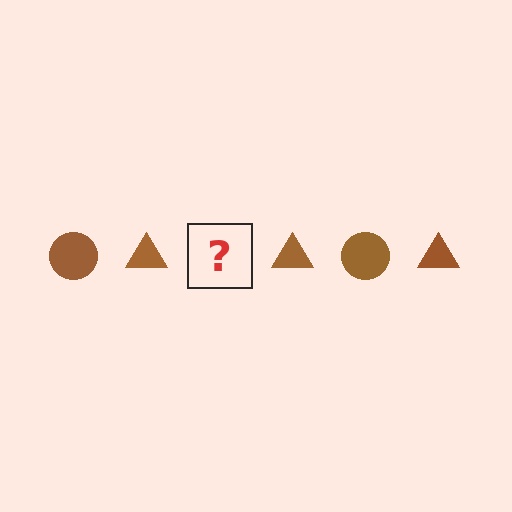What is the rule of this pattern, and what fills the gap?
The rule is that the pattern cycles through circle, triangle shapes in brown. The gap should be filled with a brown circle.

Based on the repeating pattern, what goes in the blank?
The blank should be a brown circle.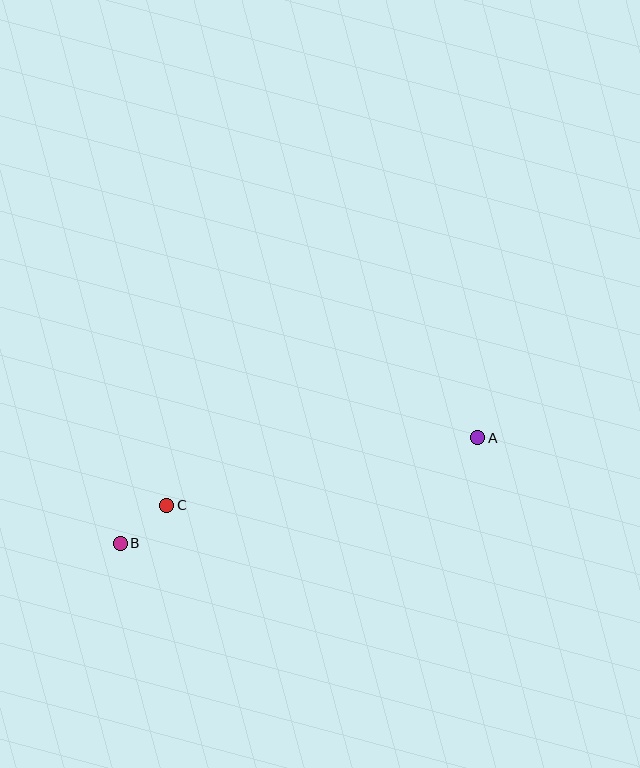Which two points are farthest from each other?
Points A and B are farthest from each other.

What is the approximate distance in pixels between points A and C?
The distance between A and C is approximately 318 pixels.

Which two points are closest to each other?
Points B and C are closest to each other.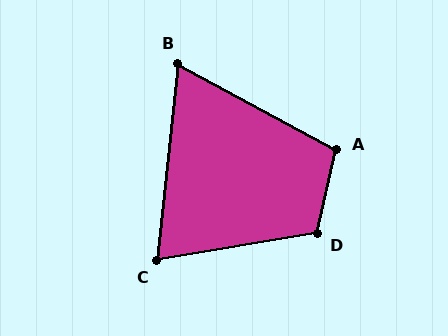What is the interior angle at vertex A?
Approximately 105 degrees (obtuse).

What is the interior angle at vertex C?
Approximately 75 degrees (acute).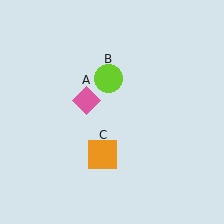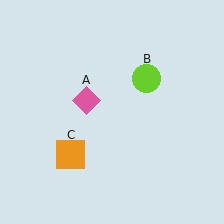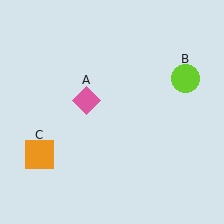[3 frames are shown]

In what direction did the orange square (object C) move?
The orange square (object C) moved left.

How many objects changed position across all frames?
2 objects changed position: lime circle (object B), orange square (object C).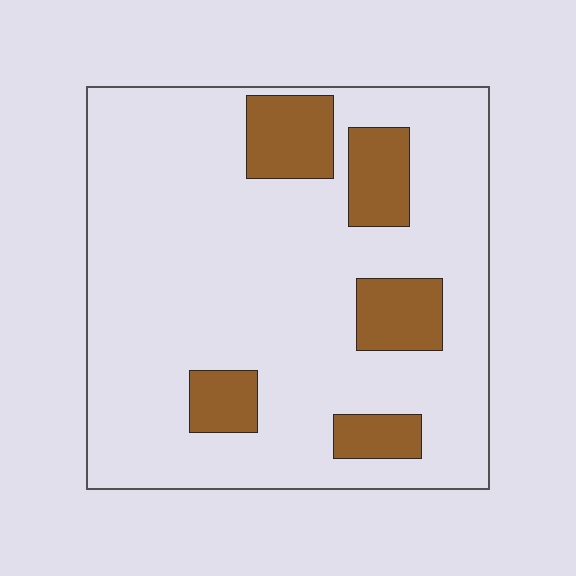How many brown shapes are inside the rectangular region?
5.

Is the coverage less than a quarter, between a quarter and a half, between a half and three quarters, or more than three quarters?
Less than a quarter.